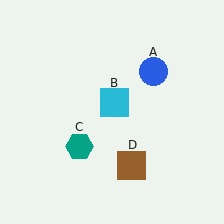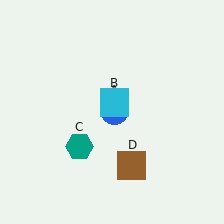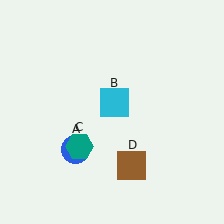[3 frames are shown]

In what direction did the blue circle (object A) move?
The blue circle (object A) moved down and to the left.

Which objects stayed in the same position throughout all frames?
Cyan square (object B) and teal hexagon (object C) and brown square (object D) remained stationary.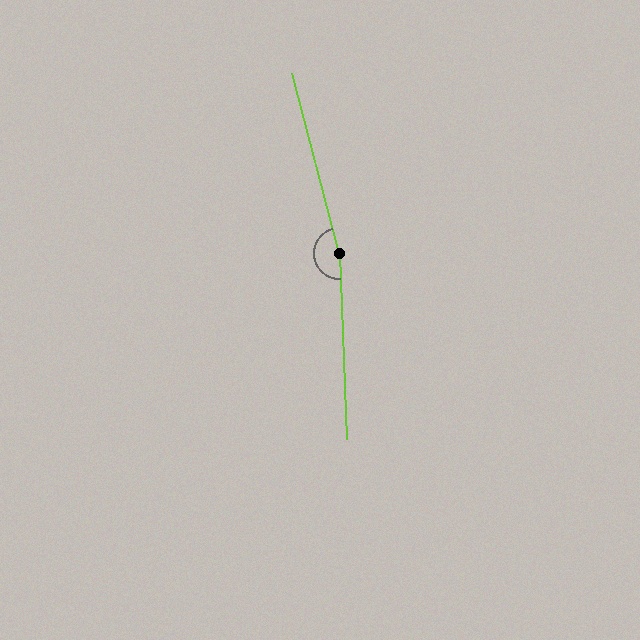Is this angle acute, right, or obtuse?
It is obtuse.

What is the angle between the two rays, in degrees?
Approximately 167 degrees.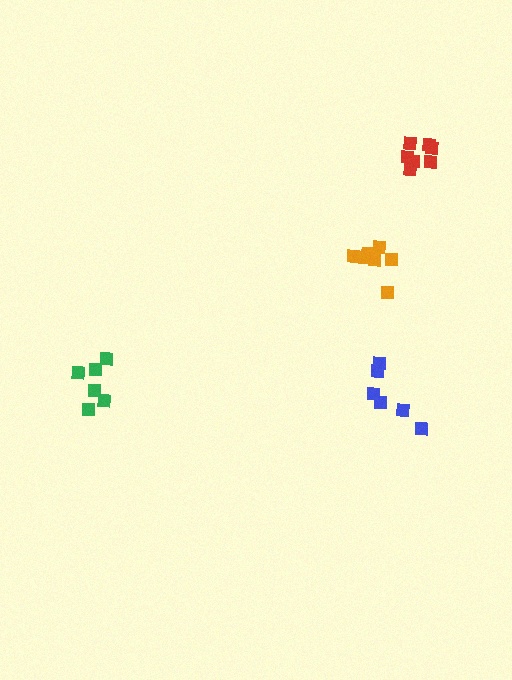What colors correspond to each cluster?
The clusters are colored: blue, green, orange, red.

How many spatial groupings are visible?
There are 4 spatial groupings.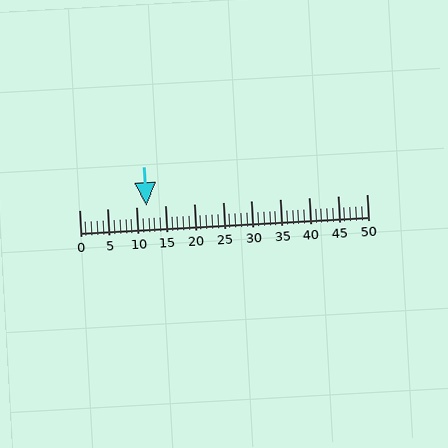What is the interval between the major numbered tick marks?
The major tick marks are spaced 5 units apart.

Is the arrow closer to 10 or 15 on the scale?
The arrow is closer to 10.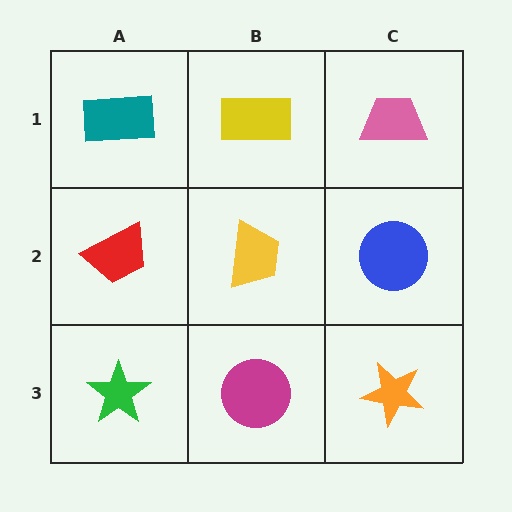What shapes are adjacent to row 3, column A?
A red trapezoid (row 2, column A), a magenta circle (row 3, column B).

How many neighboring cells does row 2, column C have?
3.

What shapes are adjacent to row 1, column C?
A blue circle (row 2, column C), a yellow rectangle (row 1, column B).